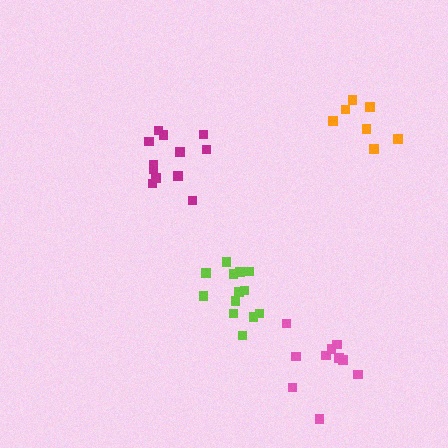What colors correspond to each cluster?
The clusters are colored: pink, lime, orange, magenta.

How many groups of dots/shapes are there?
There are 4 groups.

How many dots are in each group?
Group 1: 10 dots, Group 2: 13 dots, Group 3: 7 dots, Group 4: 12 dots (42 total).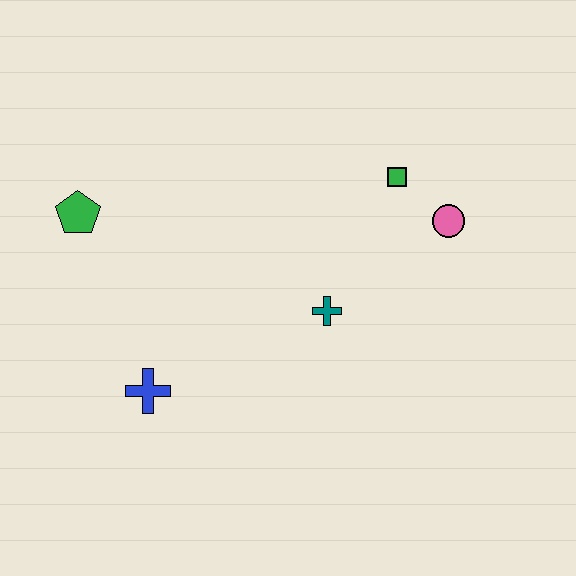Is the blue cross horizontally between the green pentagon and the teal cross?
Yes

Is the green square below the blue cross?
No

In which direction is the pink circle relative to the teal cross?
The pink circle is to the right of the teal cross.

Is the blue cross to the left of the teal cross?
Yes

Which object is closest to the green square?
The pink circle is closest to the green square.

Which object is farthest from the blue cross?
The pink circle is farthest from the blue cross.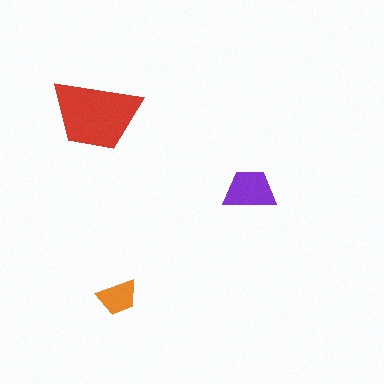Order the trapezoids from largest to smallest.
the red one, the purple one, the orange one.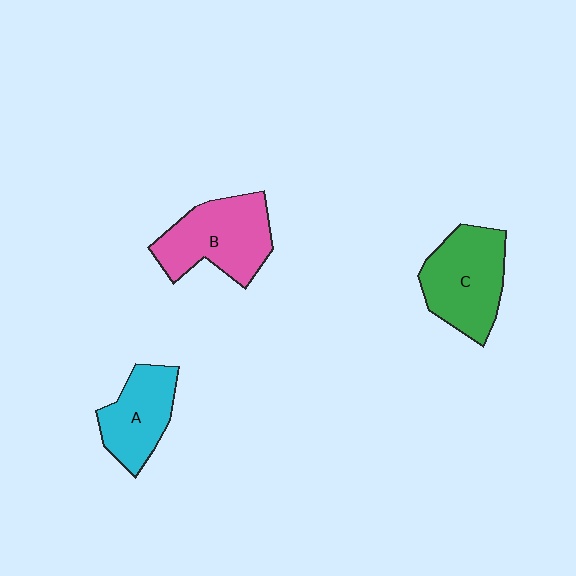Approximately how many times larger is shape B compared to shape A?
Approximately 1.3 times.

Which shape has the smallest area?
Shape A (cyan).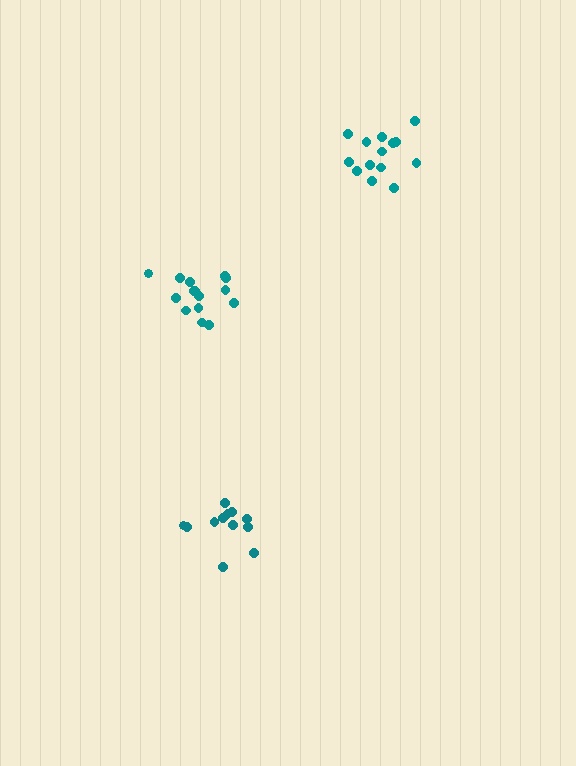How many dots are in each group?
Group 1: 14 dots, Group 2: 16 dots, Group 3: 12 dots (42 total).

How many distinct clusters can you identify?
There are 3 distinct clusters.